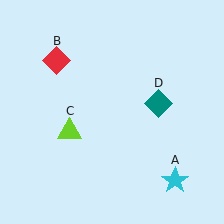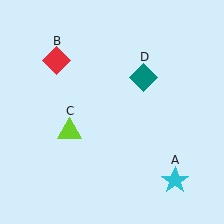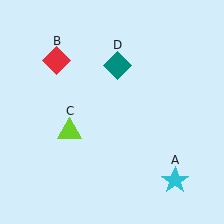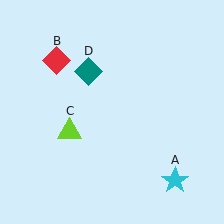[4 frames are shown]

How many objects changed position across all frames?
1 object changed position: teal diamond (object D).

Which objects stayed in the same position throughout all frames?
Cyan star (object A) and red diamond (object B) and lime triangle (object C) remained stationary.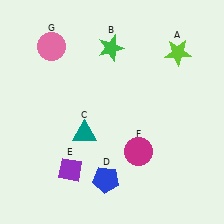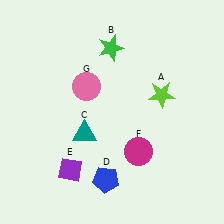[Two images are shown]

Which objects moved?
The objects that moved are: the lime star (A), the pink circle (G).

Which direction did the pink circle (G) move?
The pink circle (G) moved down.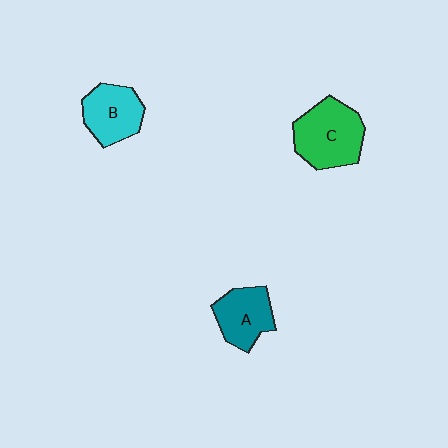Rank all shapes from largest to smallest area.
From largest to smallest: C (green), B (cyan), A (teal).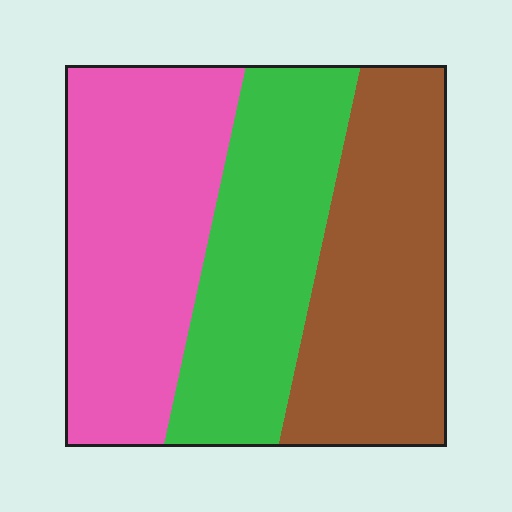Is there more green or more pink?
Pink.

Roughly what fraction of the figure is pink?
Pink takes up between a quarter and a half of the figure.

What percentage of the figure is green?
Green covers roughly 30% of the figure.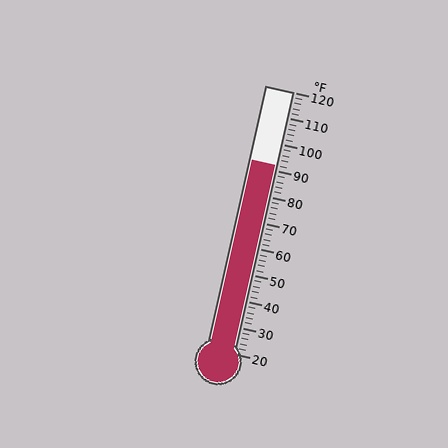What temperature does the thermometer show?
The thermometer shows approximately 92°F.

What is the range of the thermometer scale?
The thermometer scale ranges from 20°F to 120°F.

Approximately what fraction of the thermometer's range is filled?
The thermometer is filled to approximately 70% of its range.